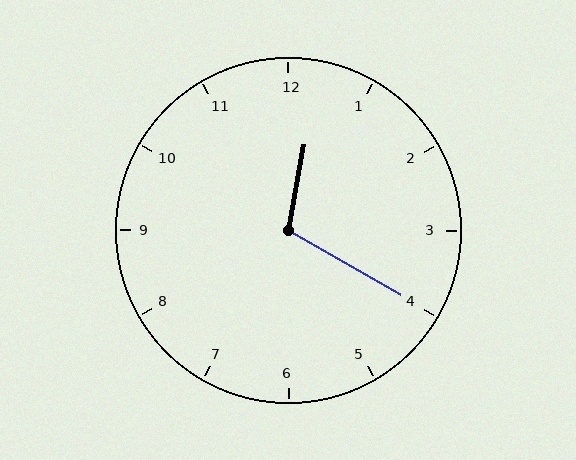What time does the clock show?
12:20.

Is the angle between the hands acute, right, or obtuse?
It is obtuse.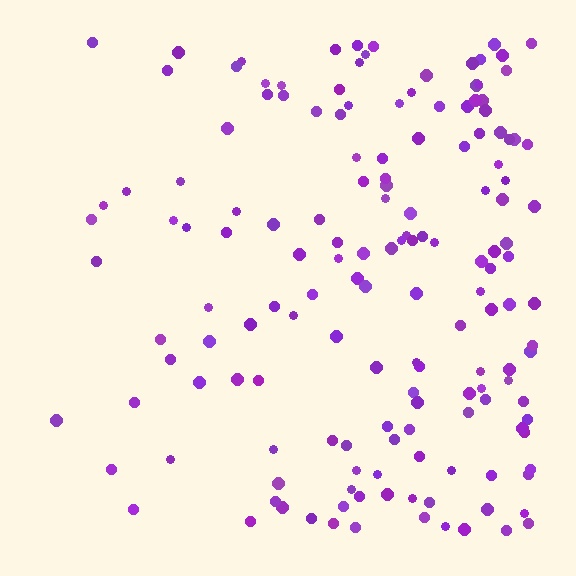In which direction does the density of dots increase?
From left to right, with the right side densest.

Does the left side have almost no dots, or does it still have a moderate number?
Still a moderate number, just noticeably fewer than the right.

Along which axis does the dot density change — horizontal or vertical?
Horizontal.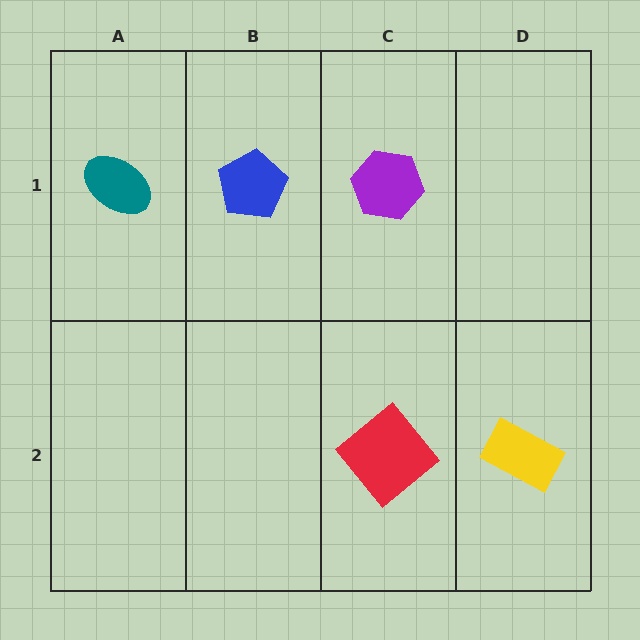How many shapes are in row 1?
3 shapes.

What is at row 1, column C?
A purple hexagon.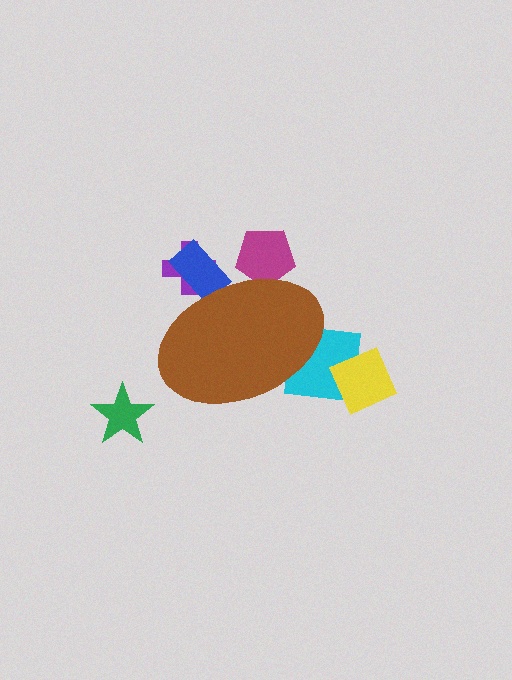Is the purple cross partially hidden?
Yes, the purple cross is partially hidden behind the brown ellipse.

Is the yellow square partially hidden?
No, the yellow square is fully visible.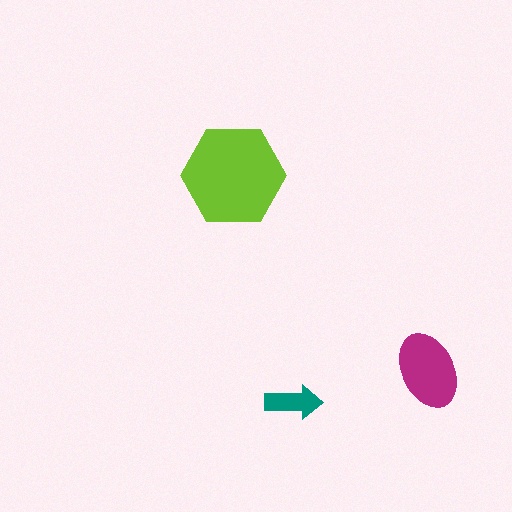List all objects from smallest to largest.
The teal arrow, the magenta ellipse, the lime hexagon.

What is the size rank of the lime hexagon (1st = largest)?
1st.